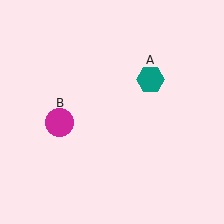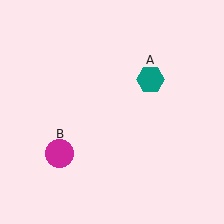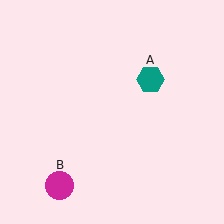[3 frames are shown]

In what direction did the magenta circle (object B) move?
The magenta circle (object B) moved down.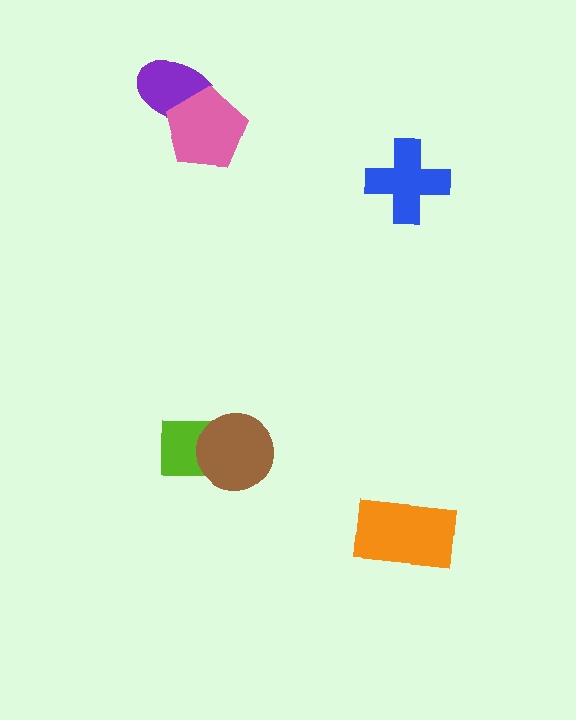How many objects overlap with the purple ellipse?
1 object overlaps with the purple ellipse.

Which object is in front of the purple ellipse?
The pink pentagon is in front of the purple ellipse.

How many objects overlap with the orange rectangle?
0 objects overlap with the orange rectangle.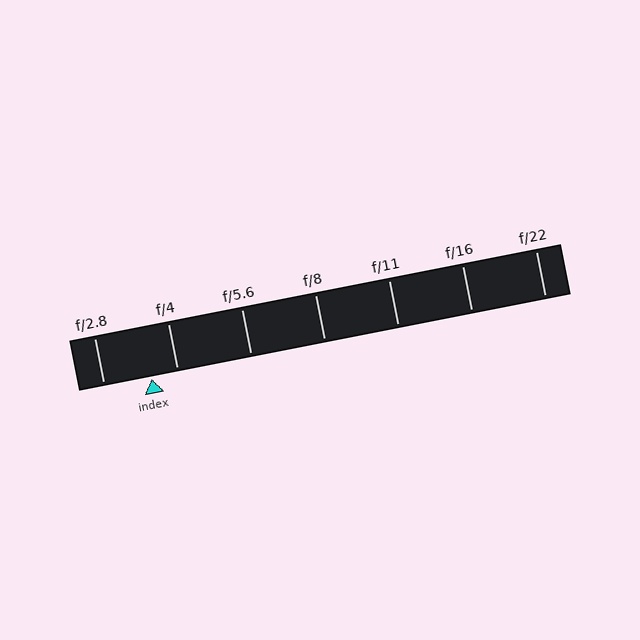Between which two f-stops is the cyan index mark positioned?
The index mark is between f/2.8 and f/4.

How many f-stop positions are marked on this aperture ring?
There are 7 f-stop positions marked.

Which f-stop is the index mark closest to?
The index mark is closest to f/4.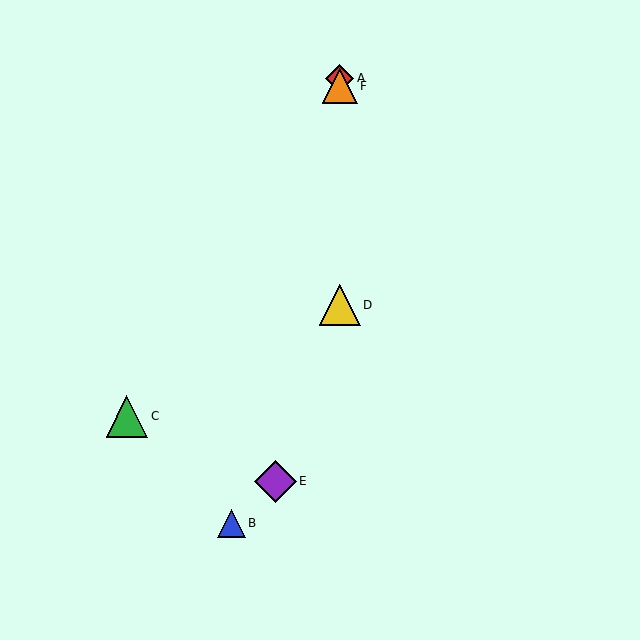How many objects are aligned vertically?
3 objects (A, D, F) are aligned vertically.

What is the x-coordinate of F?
Object F is at x≈340.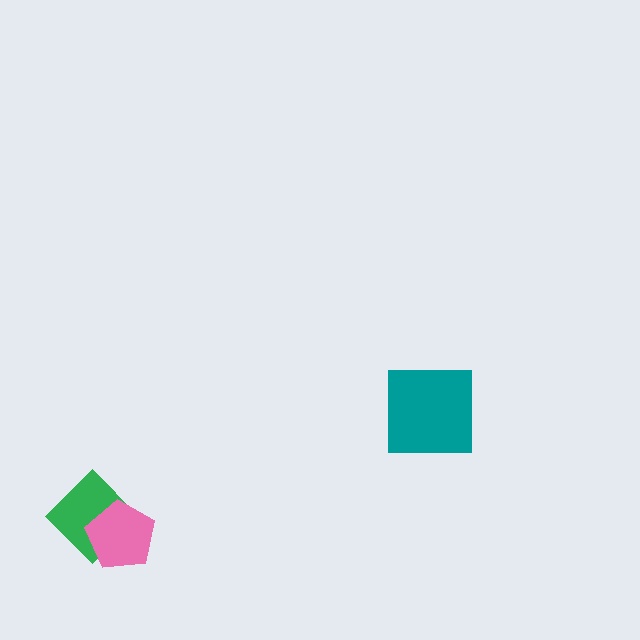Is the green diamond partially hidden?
Yes, it is partially covered by another shape.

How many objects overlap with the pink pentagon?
1 object overlaps with the pink pentagon.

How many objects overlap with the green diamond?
1 object overlaps with the green diamond.